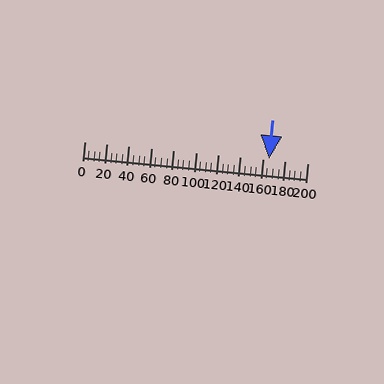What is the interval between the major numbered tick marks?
The major tick marks are spaced 20 units apart.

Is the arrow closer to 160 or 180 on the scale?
The arrow is closer to 160.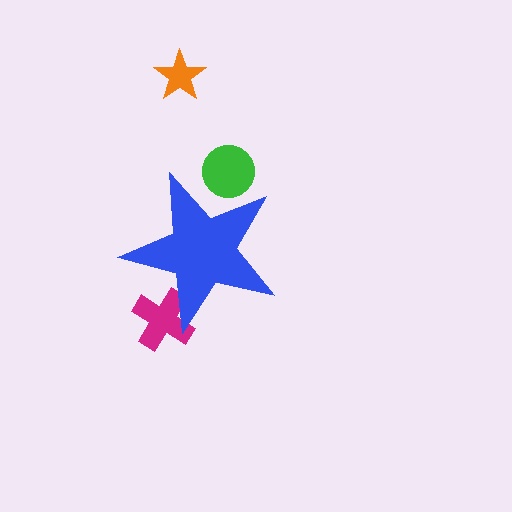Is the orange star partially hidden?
No, the orange star is fully visible.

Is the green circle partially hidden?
Yes, the green circle is partially hidden behind the blue star.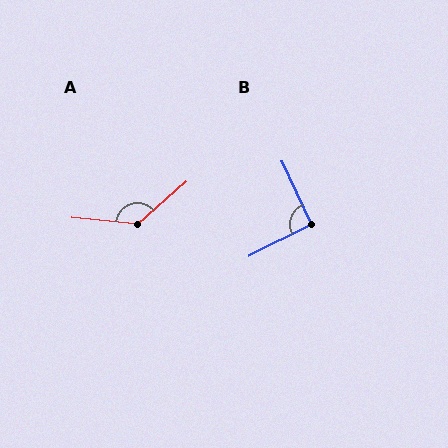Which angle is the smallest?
B, at approximately 92 degrees.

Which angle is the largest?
A, at approximately 133 degrees.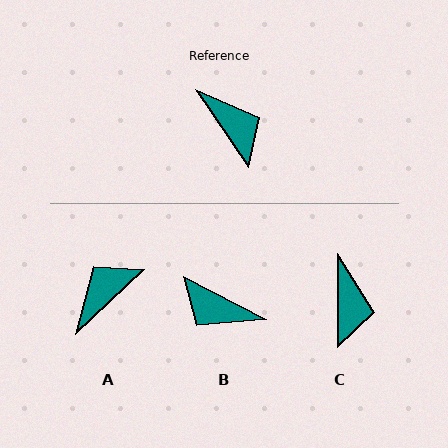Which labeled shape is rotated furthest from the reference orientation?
B, about 152 degrees away.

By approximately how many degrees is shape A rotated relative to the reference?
Approximately 100 degrees counter-clockwise.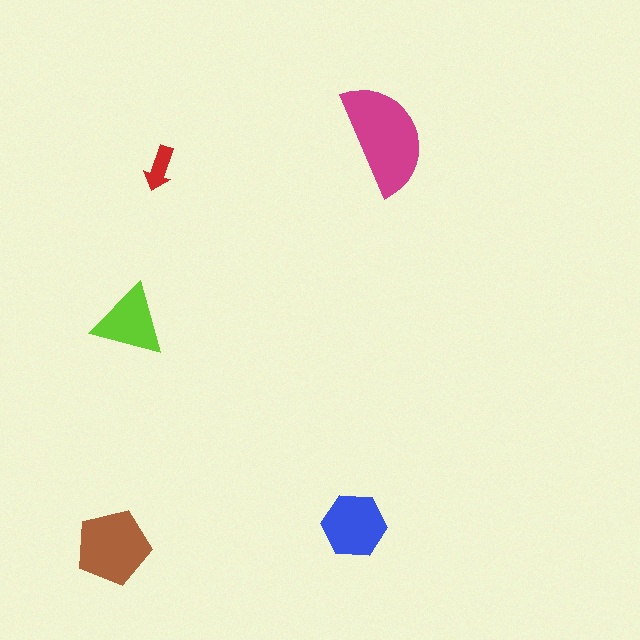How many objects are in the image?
There are 5 objects in the image.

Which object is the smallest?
The red arrow.